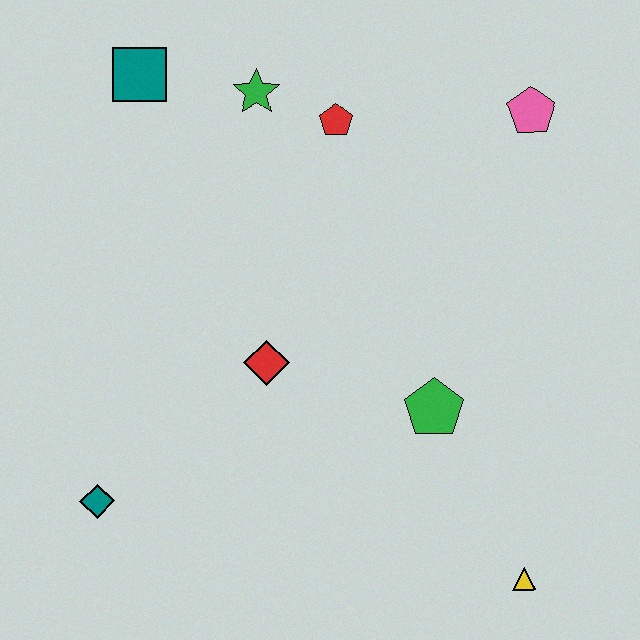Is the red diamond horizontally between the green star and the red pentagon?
Yes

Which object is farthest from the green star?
The yellow triangle is farthest from the green star.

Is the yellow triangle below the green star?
Yes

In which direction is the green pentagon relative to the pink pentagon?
The green pentagon is below the pink pentagon.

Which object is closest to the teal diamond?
The red diamond is closest to the teal diamond.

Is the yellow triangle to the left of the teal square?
No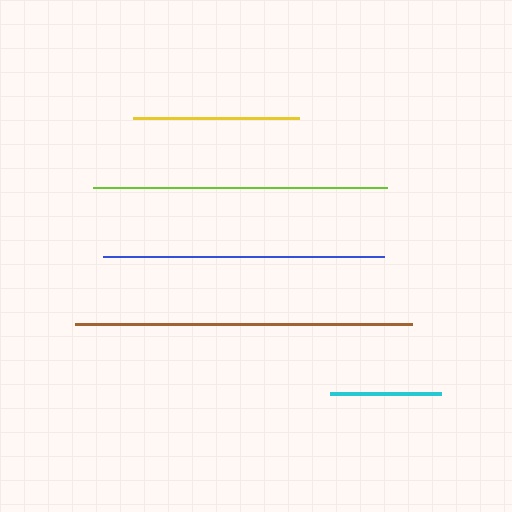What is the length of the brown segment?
The brown segment is approximately 337 pixels long.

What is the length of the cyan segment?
The cyan segment is approximately 112 pixels long.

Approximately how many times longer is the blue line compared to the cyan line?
The blue line is approximately 2.5 times the length of the cyan line.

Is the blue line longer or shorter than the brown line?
The brown line is longer than the blue line.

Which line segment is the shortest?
The cyan line is the shortest at approximately 112 pixels.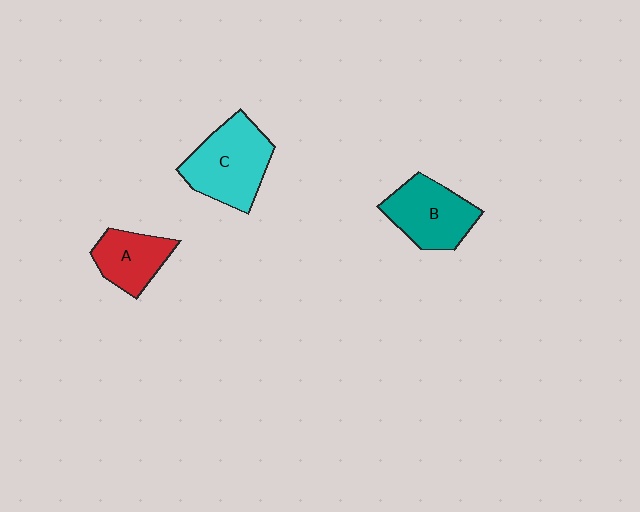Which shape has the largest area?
Shape C (cyan).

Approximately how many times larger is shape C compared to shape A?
Approximately 1.6 times.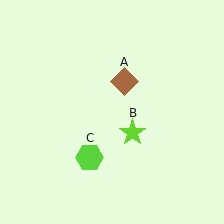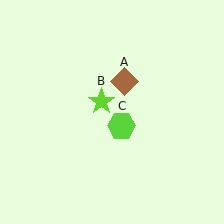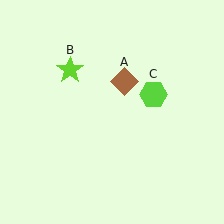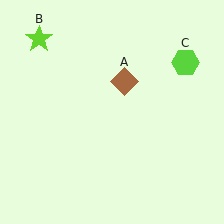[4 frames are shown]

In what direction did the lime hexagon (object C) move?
The lime hexagon (object C) moved up and to the right.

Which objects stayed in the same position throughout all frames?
Brown diamond (object A) remained stationary.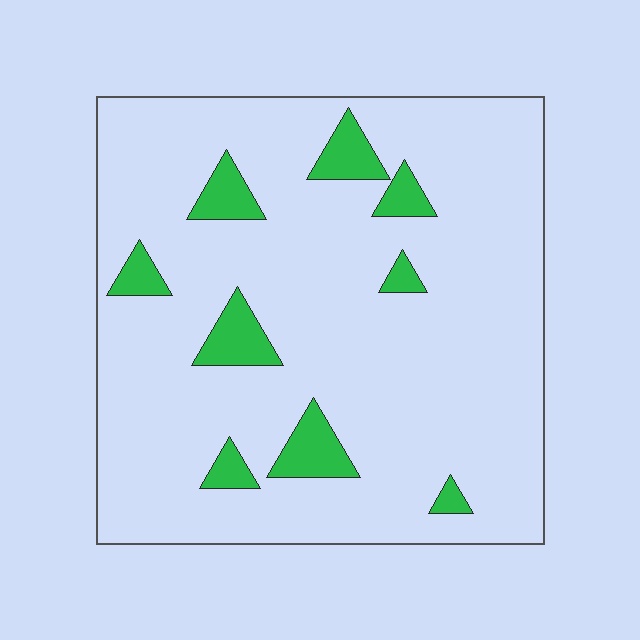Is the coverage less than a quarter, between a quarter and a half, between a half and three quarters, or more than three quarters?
Less than a quarter.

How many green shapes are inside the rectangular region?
9.